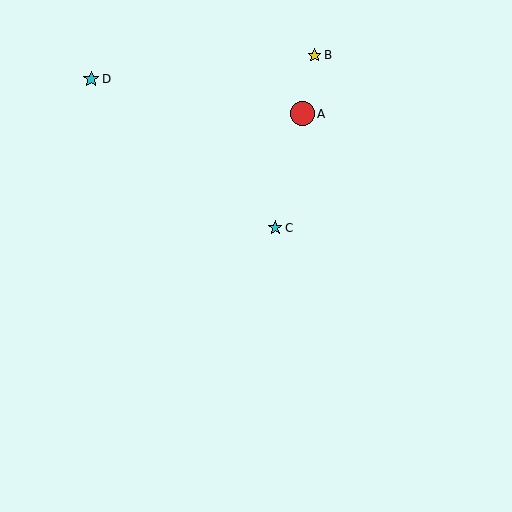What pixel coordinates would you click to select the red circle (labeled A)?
Click at (302, 114) to select the red circle A.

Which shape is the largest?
The red circle (labeled A) is the largest.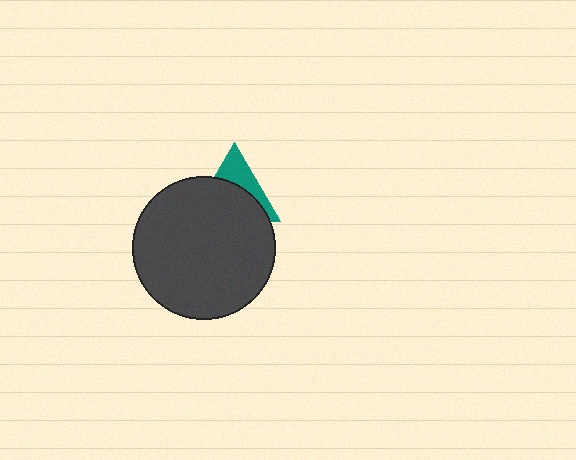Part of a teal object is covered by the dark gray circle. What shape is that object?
It is a triangle.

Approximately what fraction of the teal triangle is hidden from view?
Roughly 63% of the teal triangle is hidden behind the dark gray circle.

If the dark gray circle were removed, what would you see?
You would see the complete teal triangle.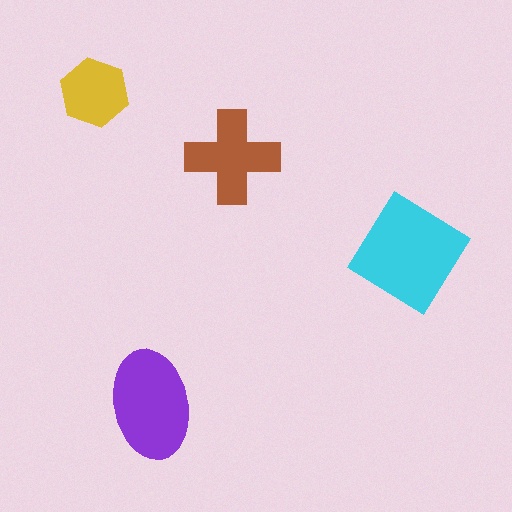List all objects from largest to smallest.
The cyan diamond, the purple ellipse, the brown cross, the yellow hexagon.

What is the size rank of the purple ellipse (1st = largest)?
2nd.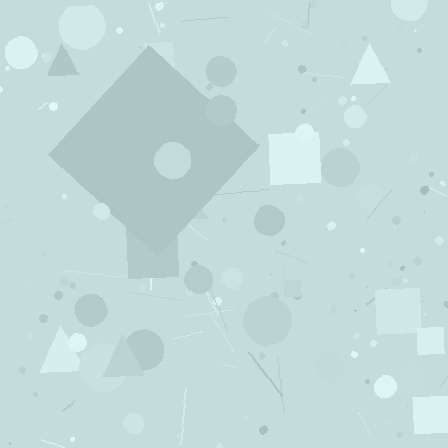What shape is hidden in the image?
A diamond is hidden in the image.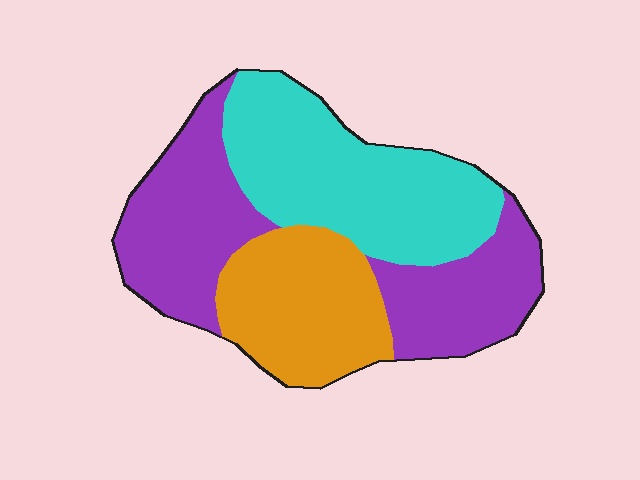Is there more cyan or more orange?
Cyan.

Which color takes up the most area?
Purple, at roughly 40%.